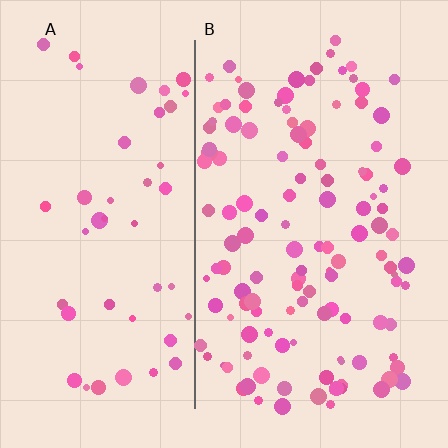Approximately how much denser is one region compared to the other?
Approximately 2.6× — region B over region A.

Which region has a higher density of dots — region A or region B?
B (the right).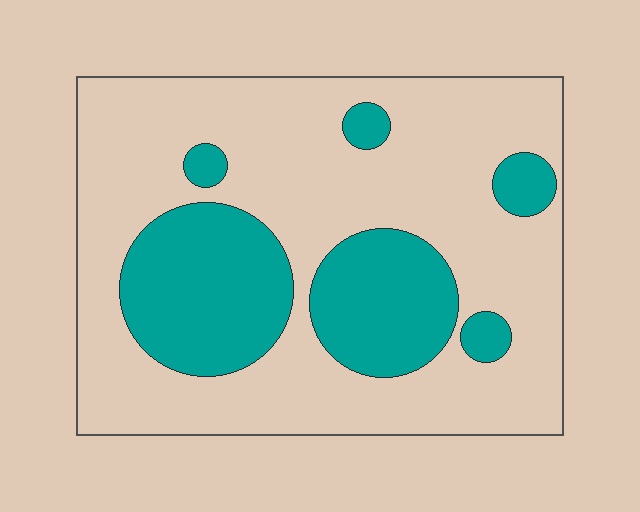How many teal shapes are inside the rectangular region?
6.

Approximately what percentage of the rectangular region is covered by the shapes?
Approximately 30%.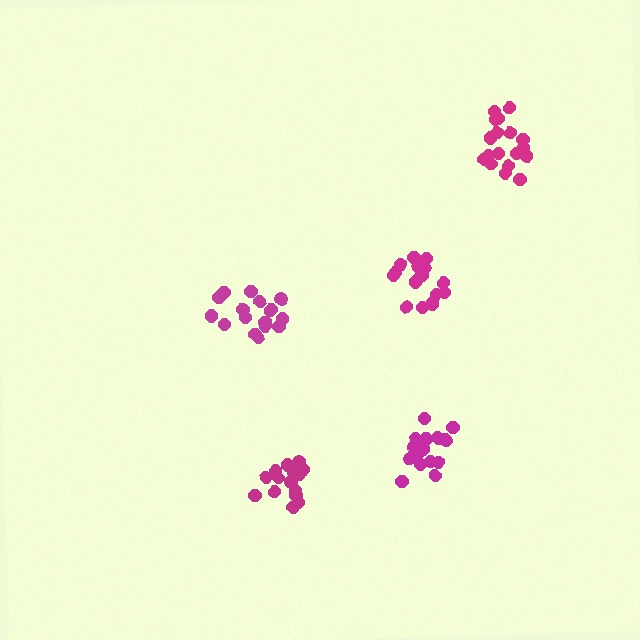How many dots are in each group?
Group 1: 17 dots, Group 2: 17 dots, Group 3: 18 dots, Group 4: 17 dots, Group 5: 17 dots (86 total).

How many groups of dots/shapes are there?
There are 5 groups.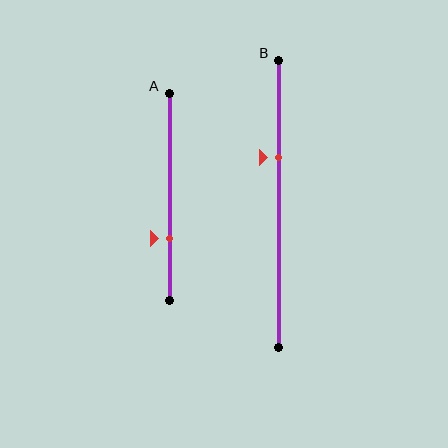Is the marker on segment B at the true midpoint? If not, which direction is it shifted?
No, the marker on segment B is shifted upward by about 16% of the segment length.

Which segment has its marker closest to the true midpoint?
Segment B has its marker closest to the true midpoint.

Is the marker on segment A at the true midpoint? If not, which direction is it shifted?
No, the marker on segment A is shifted downward by about 20% of the segment length.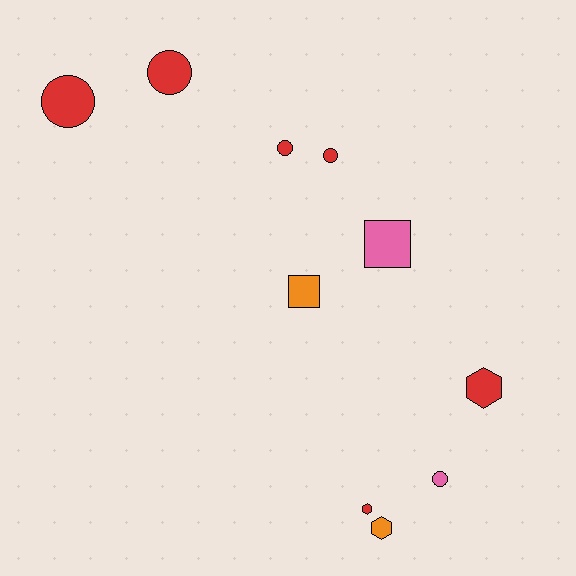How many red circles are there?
There are 4 red circles.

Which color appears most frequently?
Red, with 6 objects.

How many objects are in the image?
There are 10 objects.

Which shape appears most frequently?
Circle, with 5 objects.